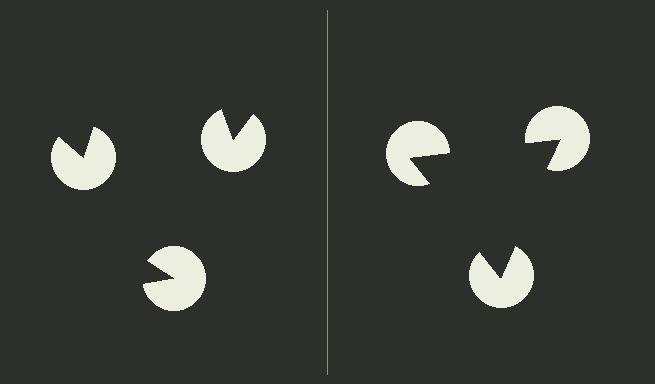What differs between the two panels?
The pac-man discs are positioned identically on both sides; only the wedge orientations differ. On the right they align to a triangle; on the left they are misaligned.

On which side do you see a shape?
An illusory triangle appears on the right side. On the left side the wedge cuts are rotated, so no coherent shape forms.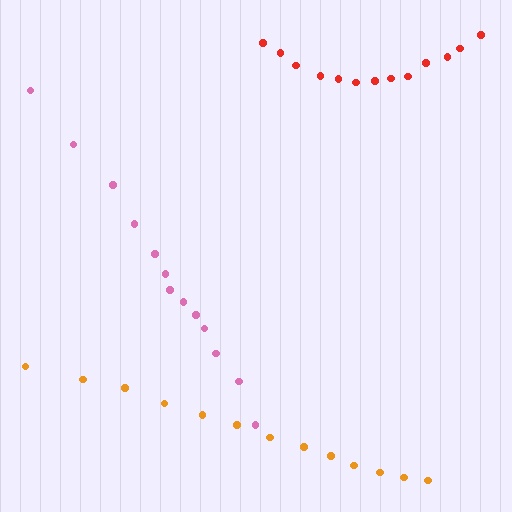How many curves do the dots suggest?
There are 3 distinct paths.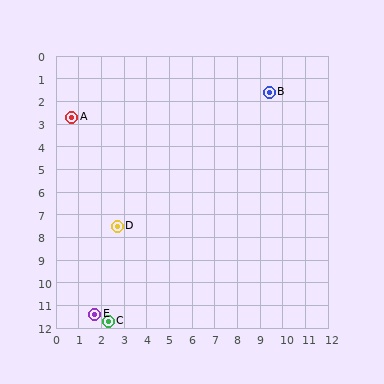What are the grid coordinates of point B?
Point B is at approximately (9.4, 1.6).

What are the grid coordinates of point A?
Point A is at approximately (0.7, 2.7).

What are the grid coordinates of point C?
Point C is at approximately (2.3, 11.7).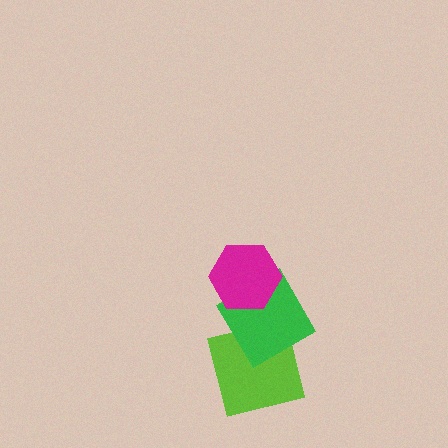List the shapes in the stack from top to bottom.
From top to bottom: the magenta hexagon, the green diamond, the lime square.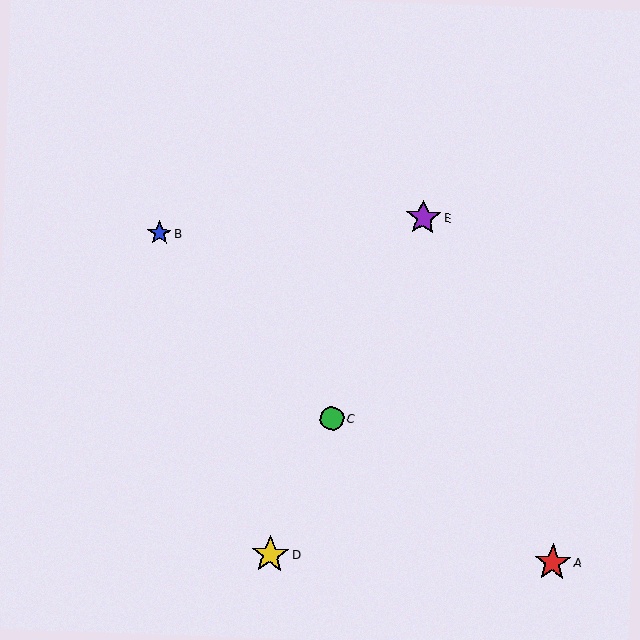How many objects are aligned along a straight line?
3 objects (C, D, E) are aligned along a straight line.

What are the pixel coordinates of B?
Object B is at (159, 233).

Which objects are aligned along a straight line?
Objects C, D, E are aligned along a straight line.